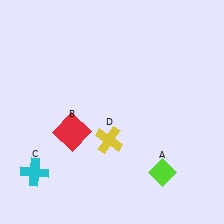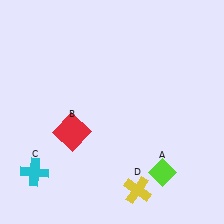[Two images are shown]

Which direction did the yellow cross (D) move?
The yellow cross (D) moved down.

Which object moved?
The yellow cross (D) moved down.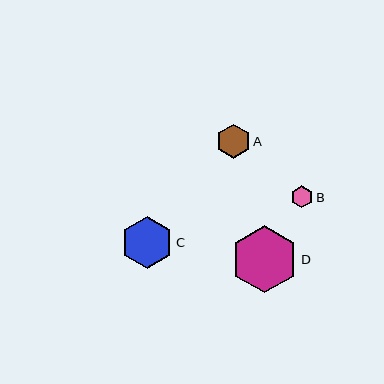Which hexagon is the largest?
Hexagon D is the largest with a size of approximately 67 pixels.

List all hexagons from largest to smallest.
From largest to smallest: D, C, A, B.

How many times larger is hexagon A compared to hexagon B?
Hexagon A is approximately 1.5 times the size of hexagon B.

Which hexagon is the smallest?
Hexagon B is the smallest with a size of approximately 22 pixels.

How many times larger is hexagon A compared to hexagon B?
Hexagon A is approximately 1.5 times the size of hexagon B.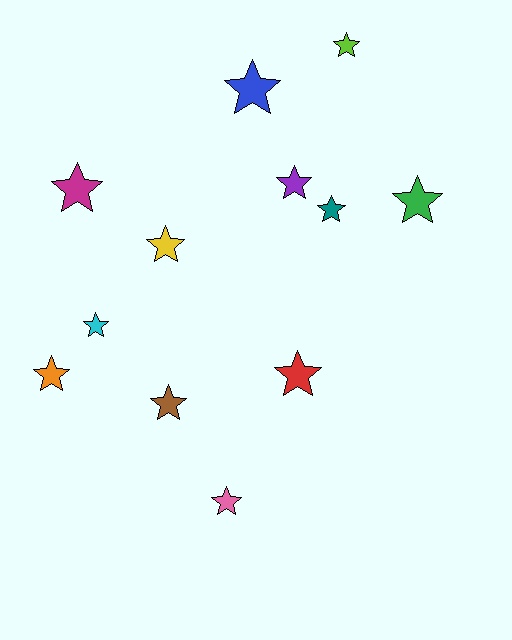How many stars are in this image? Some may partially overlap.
There are 12 stars.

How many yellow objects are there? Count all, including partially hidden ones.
There is 1 yellow object.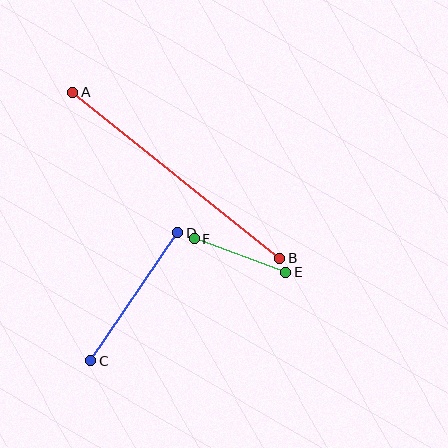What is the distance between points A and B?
The distance is approximately 265 pixels.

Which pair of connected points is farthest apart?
Points A and B are farthest apart.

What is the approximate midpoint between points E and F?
The midpoint is at approximately (240, 256) pixels.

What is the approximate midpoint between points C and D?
The midpoint is at approximately (134, 297) pixels.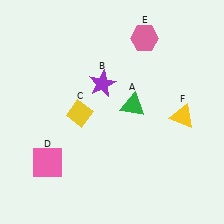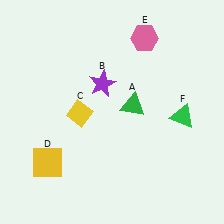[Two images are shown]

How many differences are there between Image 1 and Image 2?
There are 2 differences between the two images.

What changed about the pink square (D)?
In Image 1, D is pink. In Image 2, it changed to yellow.